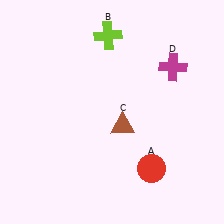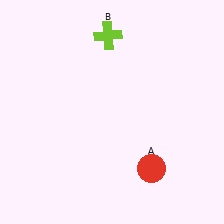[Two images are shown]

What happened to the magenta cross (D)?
The magenta cross (D) was removed in Image 2. It was in the top-right area of Image 1.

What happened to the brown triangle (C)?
The brown triangle (C) was removed in Image 2. It was in the bottom-right area of Image 1.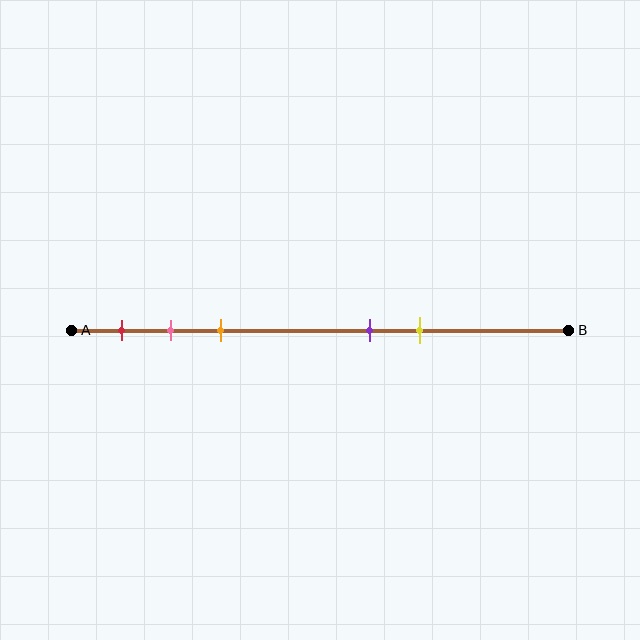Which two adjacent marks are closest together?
The pink and orange marks are the closest adjacent pair.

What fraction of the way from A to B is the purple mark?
The purple mark is approximately 60% (0.6) of the way from A to B.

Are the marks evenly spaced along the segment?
No, the marks are not evenly spaced.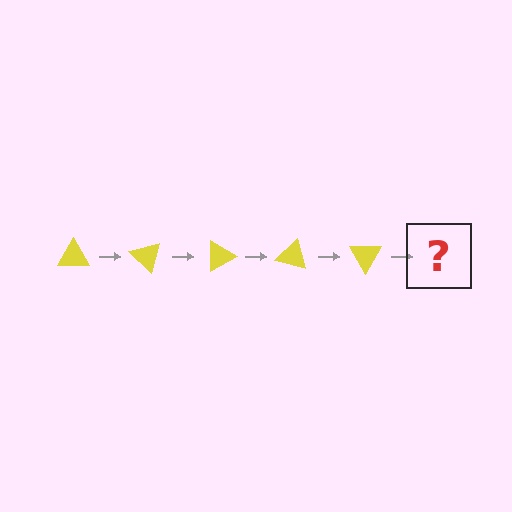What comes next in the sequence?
The next element should be a yellow triangle rotated 225 degrees.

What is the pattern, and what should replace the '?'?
The pattern is that the triangle rotates 45 degrees each step. The '?' should be a yellow triangle rotated 225 degrees.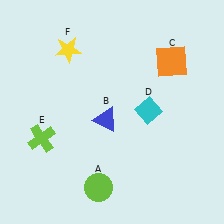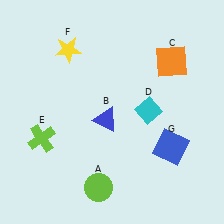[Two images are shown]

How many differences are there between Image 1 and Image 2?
There is 1 difference between the two images.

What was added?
A blue square (G) was added in Image 2.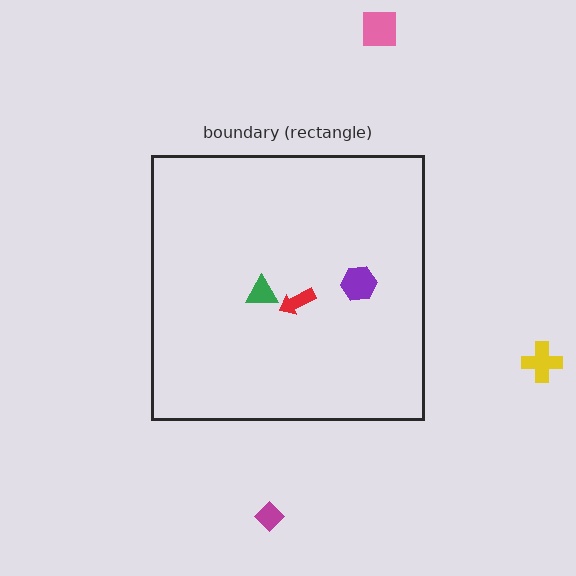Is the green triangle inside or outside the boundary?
Inside.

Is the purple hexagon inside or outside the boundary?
Inside.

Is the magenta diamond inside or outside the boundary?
Outside.